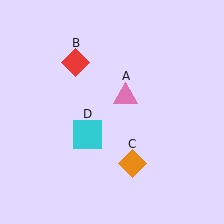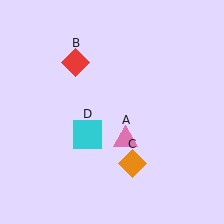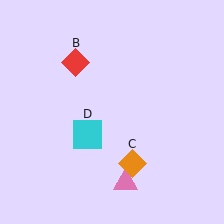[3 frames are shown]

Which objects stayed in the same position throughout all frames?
Red diamond (object B) and orange diamond (object C) and cyan square (object D) remained stationary.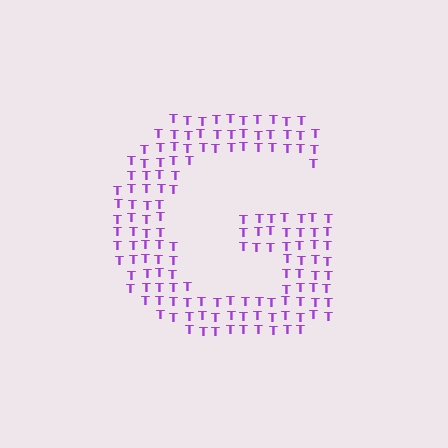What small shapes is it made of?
It is made of small letter T's.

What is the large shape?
The large shape is the letter G.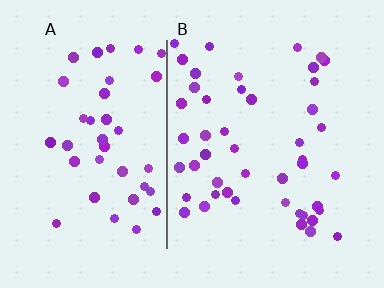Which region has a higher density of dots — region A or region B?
B (the right).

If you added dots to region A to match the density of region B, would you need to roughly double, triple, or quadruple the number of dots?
Approximately double.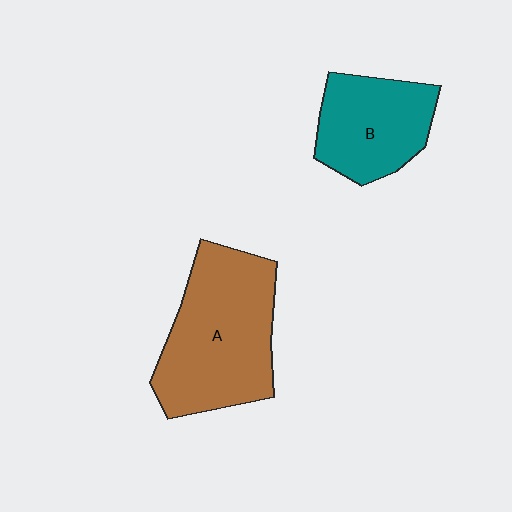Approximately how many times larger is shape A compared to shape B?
Approximately 1.6 times.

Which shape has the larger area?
Shape A (brown).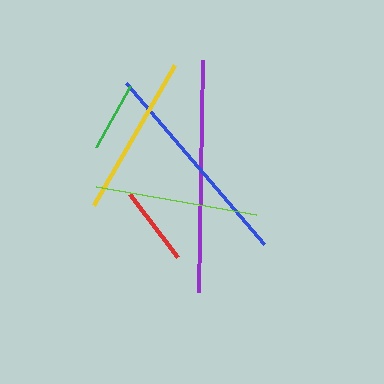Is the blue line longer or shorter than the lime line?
The blue line is longer than the lime line.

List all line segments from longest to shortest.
From longest to shortest: purple, blue, lime, yellow, red, green.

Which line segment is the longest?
The purple line is the longest at approximately 232 pixels.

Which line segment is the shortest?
The green line is the shortest at approximately 69 pixels.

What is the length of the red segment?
The red segment is approximately 79 pixels long.